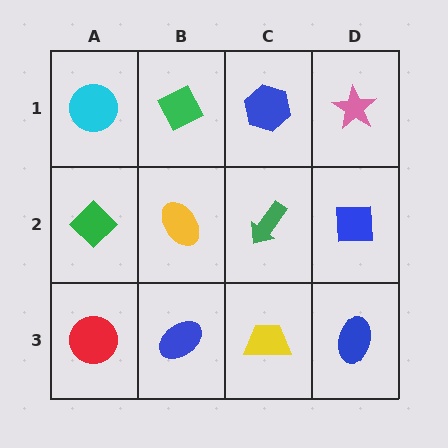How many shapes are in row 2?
4 shapes.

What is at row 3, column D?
A blue ellipse.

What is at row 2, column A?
A green diamond.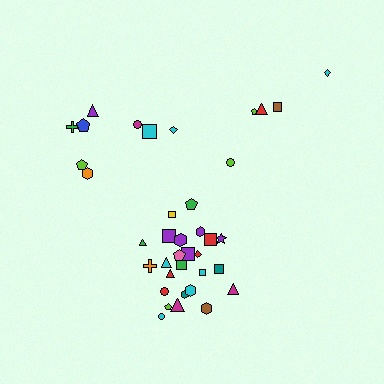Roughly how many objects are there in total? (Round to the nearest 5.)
Roughly 40 objects in total.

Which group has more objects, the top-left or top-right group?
The top-left group.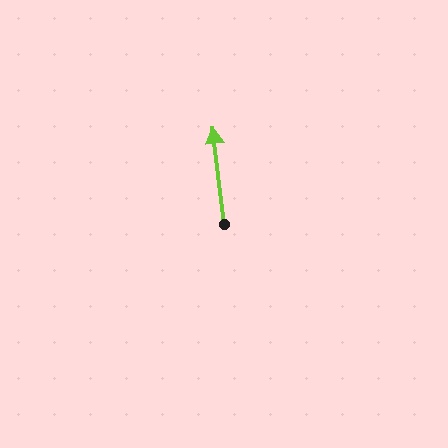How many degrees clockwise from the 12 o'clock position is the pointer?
Approximately 353 degrees.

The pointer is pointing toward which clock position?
Roughly 12 o'clock.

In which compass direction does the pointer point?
North.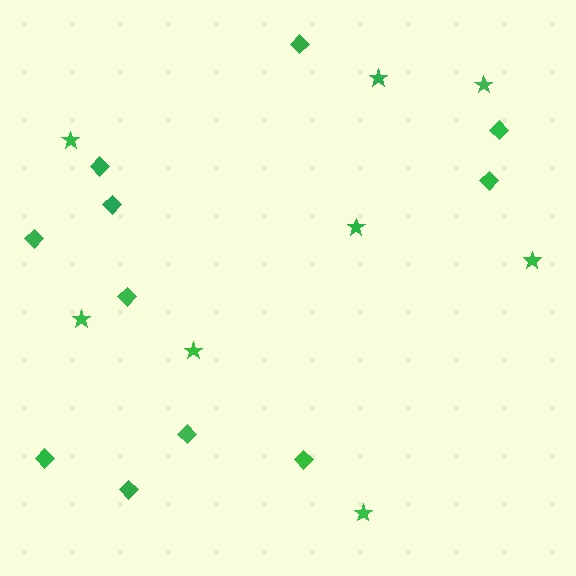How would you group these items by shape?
There are 2 groups: one group of stars (8) and one group of diamonds (11).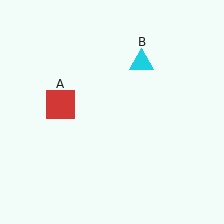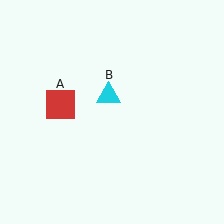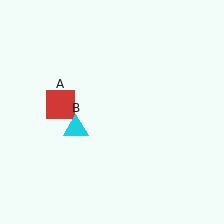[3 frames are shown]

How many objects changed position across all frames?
1 object changed position: cyan triangle (object B).